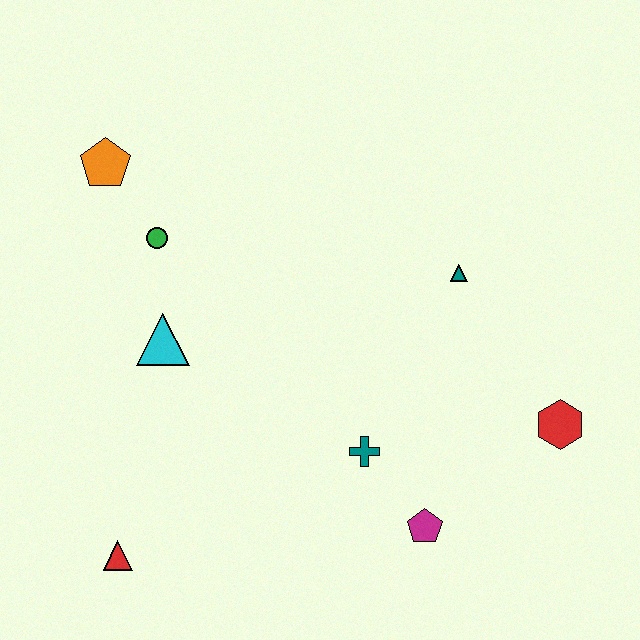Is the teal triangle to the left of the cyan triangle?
No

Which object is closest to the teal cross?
The magenta pentagon is closest to the teal cross.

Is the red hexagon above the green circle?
No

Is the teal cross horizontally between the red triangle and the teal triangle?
Yes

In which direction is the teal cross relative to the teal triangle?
The teal cross is below the teal triangle.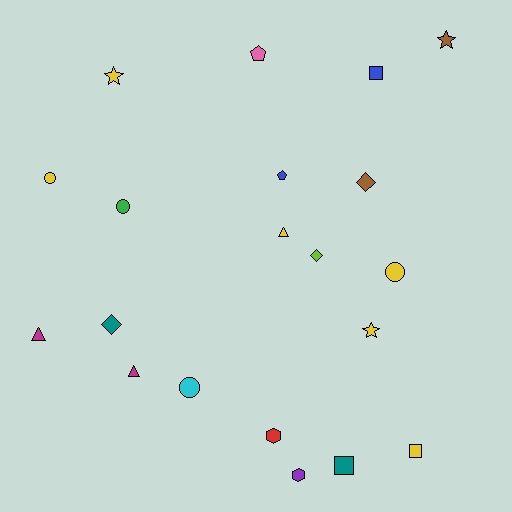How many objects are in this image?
There are 20 objects.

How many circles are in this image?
There are 4 circles.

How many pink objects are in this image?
There is 1 pink object.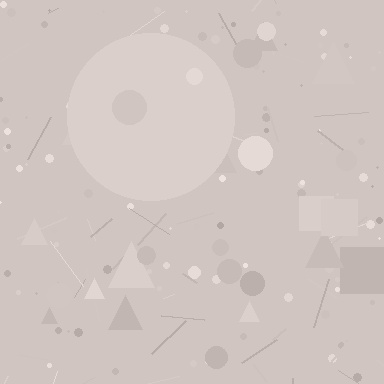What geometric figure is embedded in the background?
A circle is embedded in the background.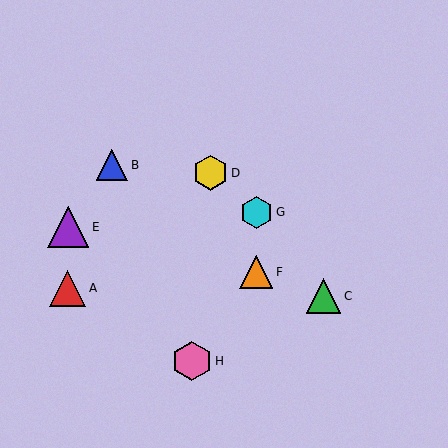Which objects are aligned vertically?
Objects F, G are aligned vertically.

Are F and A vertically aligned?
No, F is at x≈256 and A is at x≈67.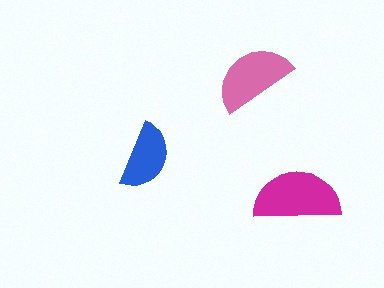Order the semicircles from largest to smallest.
the magenta one, the pink one, the blue one.